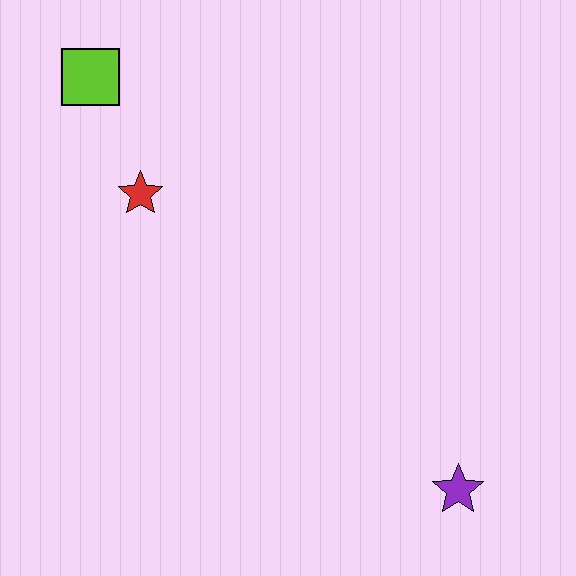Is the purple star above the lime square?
No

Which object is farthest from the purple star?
The lime square is farthest from the purple star.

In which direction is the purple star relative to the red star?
The purple star is to the right of the red star.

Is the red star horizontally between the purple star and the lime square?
Yes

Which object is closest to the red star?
The lime square is closest to the red star.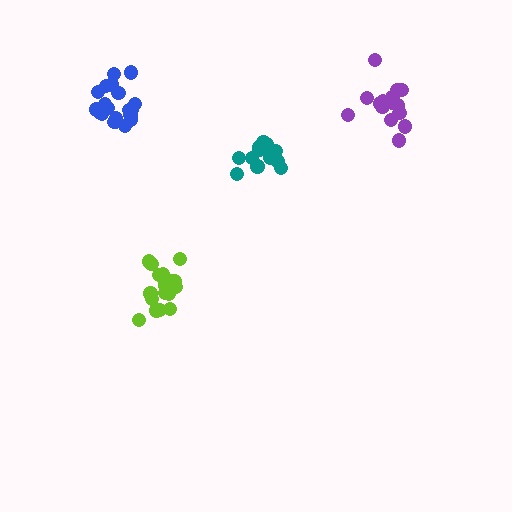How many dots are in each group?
Group 1: 18 dots, Group 2: 20 dots, Group 3: 19 dots, Group 4: 15 dots (72 total).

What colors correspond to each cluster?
The clusters are colored: purple, blue, lime, teal.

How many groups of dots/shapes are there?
There are 4 groups.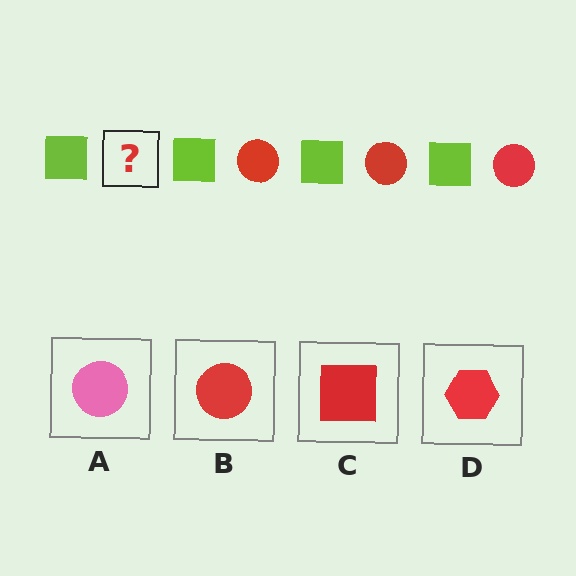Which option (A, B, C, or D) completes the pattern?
B.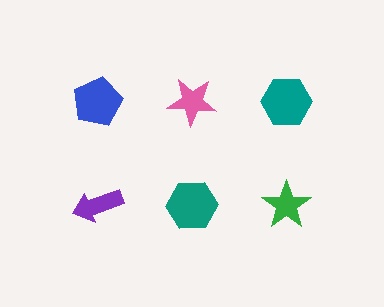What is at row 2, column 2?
A teal hexagon.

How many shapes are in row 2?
3 shapes.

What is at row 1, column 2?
A pink star.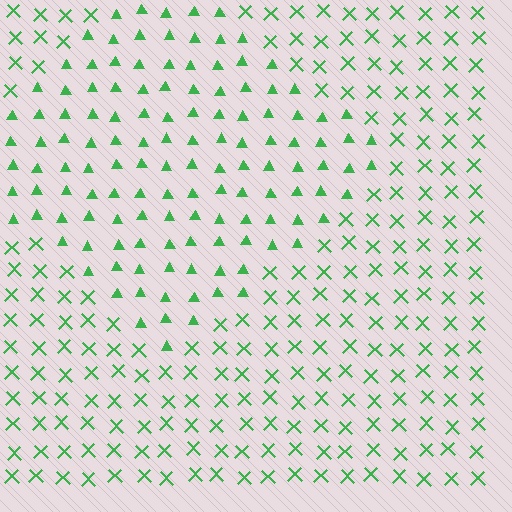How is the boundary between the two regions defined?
The boundary is defined by a change in element shape: triangles inside vs. X marks outside. All elements share the same color and spacing.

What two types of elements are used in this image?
The image uses triangles inside the diamond region and X marks outside it.